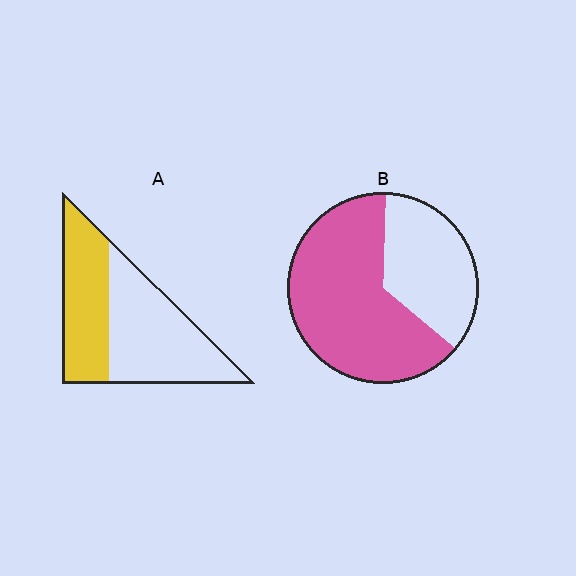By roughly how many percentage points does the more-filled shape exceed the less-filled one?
By roughly 20 percentage points (B over A).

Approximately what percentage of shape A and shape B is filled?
A is approximately 45% and B is approximately 65%.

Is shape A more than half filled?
No.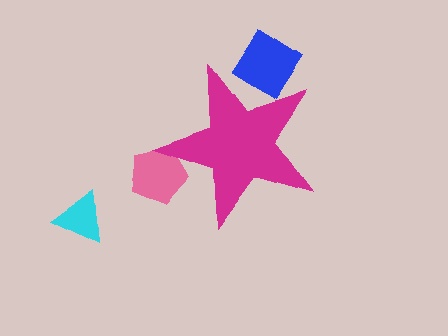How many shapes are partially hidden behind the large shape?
2 shapes are partially hidden.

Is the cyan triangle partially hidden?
No, the cyan triangle is fully visible.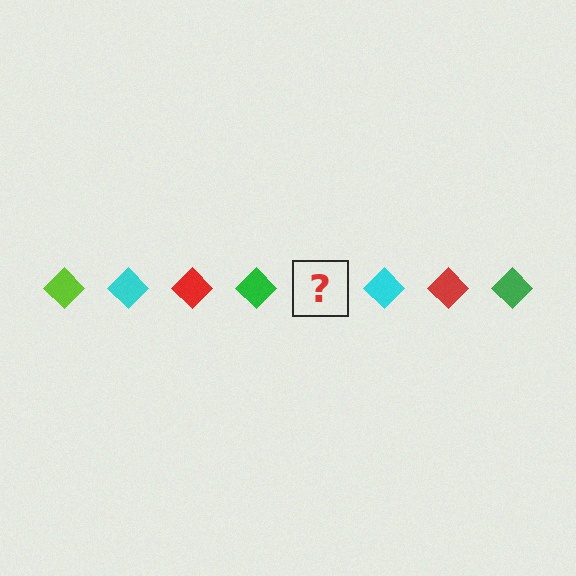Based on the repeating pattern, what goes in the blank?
The blank should be a lime diamond.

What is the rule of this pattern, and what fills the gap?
The rule is that the pattern cycles through lime, cyan, red, green diamonds. The gap should be filled with a lime diamond.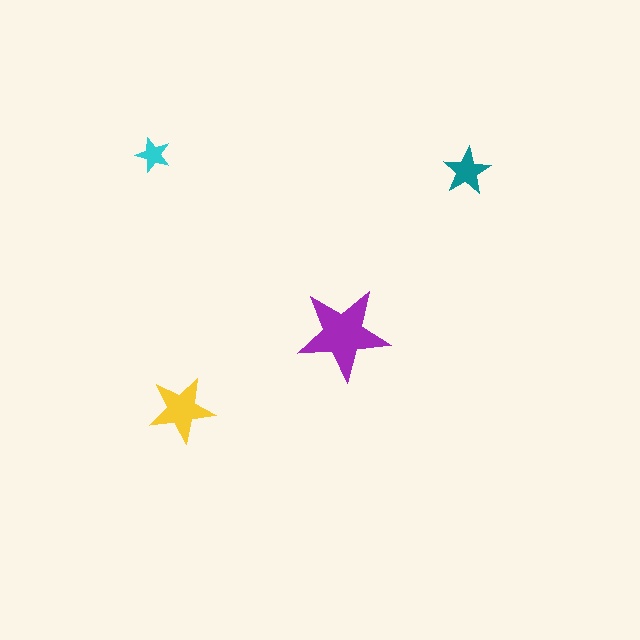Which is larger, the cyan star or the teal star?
The teal one.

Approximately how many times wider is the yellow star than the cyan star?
About 2 times wider.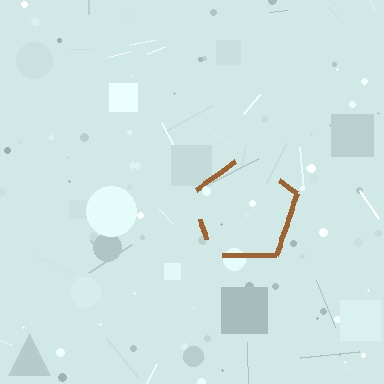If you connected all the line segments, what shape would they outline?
They would outline a pentagon.